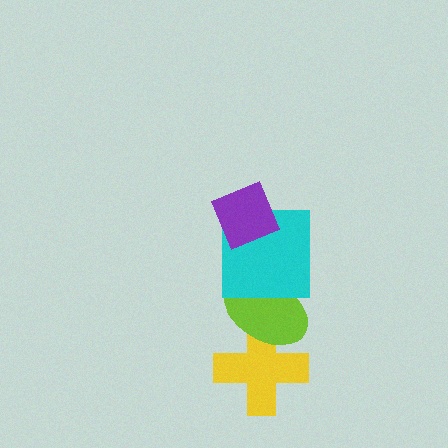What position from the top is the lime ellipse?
The lime ellipse is 3rd from the top.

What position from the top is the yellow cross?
The yellow cross is 4th from the top.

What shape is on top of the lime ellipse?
The cyan square is on top of the lime ellipse.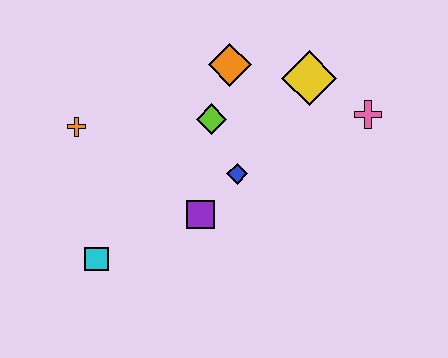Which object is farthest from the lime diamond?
The cyan square is farthest from the lime diamond.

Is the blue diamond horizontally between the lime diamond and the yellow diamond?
Yes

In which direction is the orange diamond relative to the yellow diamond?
The orange diamond is to the left of the yellow diamond.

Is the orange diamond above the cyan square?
Yes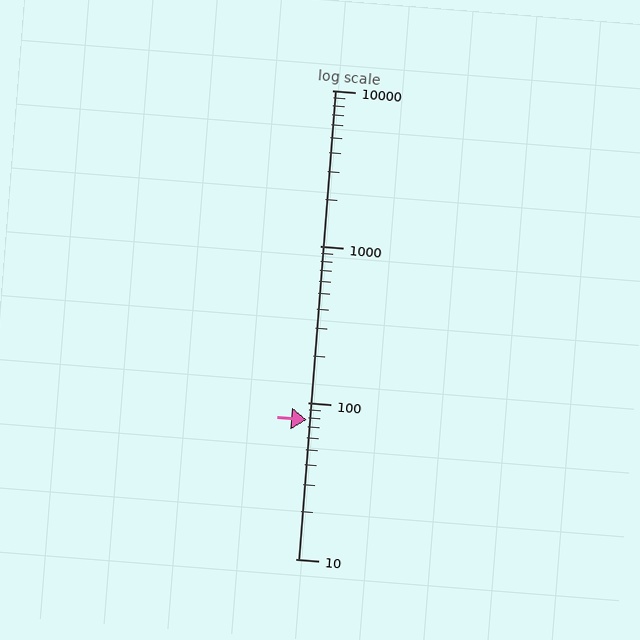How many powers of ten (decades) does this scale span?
The scale spans 3 decades, from 10 to 10000.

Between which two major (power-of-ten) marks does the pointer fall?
The pointer is between 10 and 100.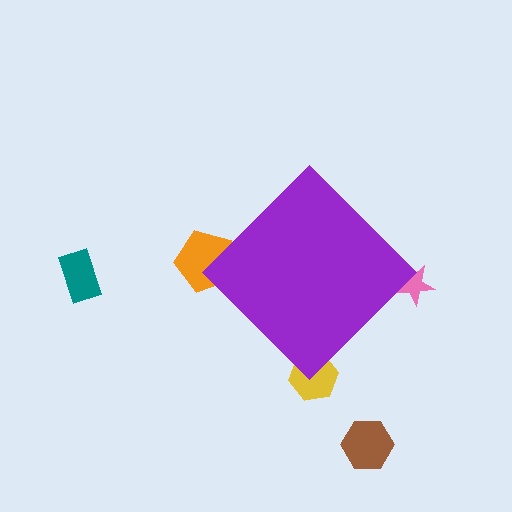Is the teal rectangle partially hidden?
No, the teal rectangle is fully visible.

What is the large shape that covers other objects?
A purple diamond.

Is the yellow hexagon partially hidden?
Yes, the yellow hexagon is partially hidden behind the purple diamond.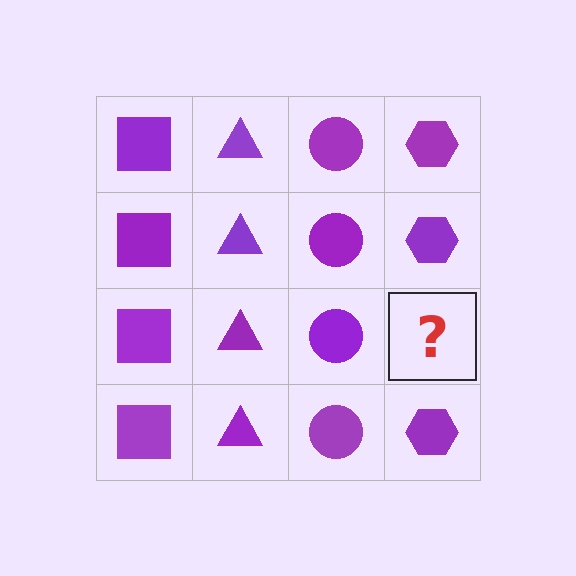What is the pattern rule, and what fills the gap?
The rule is that each column has a consistent shape. The gap should be filled with a purple hexagon.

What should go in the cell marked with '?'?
The missing cell should contain a purple hexagon.